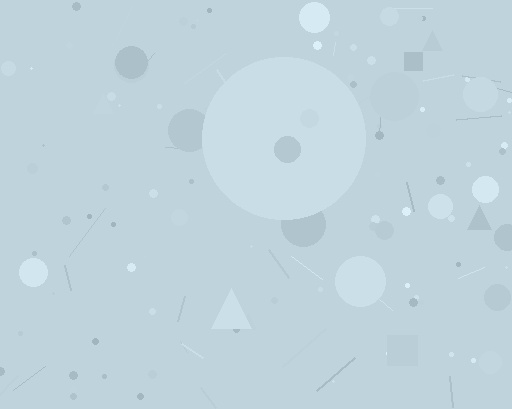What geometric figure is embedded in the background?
A circle is embedded in the background.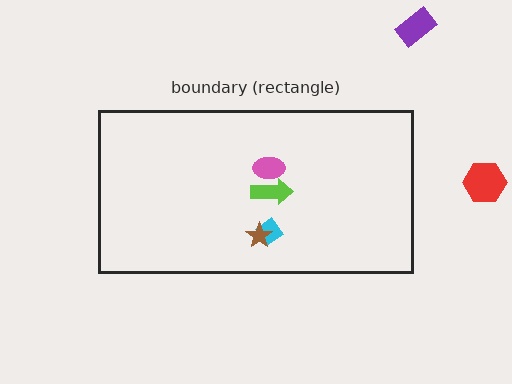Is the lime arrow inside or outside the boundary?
Inside.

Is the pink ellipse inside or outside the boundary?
Inside.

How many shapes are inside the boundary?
4 inside, 2 outside.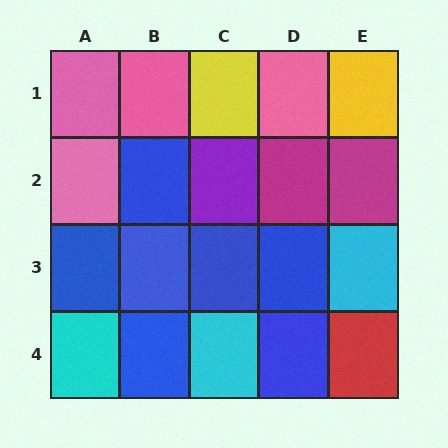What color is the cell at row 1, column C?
Yellow.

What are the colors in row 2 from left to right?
Pink, blue, purple, magenta, magenta.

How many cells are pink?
4 cells are pink.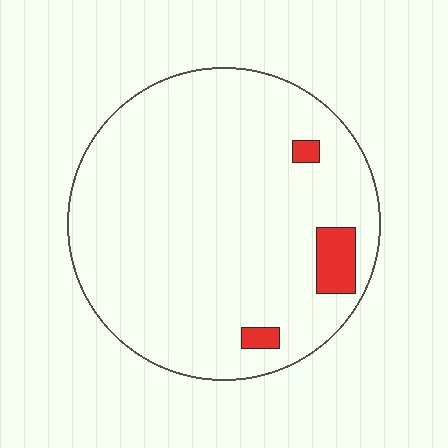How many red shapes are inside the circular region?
3.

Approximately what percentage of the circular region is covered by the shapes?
Approximately 5%.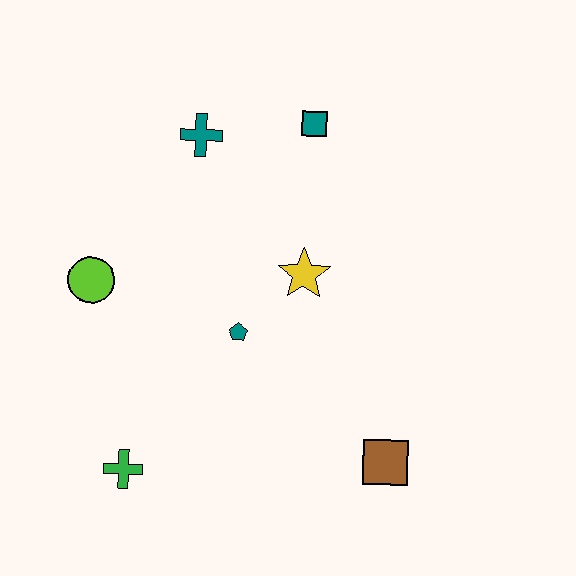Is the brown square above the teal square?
No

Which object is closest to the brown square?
The teal pentagon is closest to the brown square.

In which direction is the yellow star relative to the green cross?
The yellow star is above the green cross.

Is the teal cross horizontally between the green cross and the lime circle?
No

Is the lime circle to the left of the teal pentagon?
Yes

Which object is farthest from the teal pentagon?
The teal square is farthest from the teal pentagon.